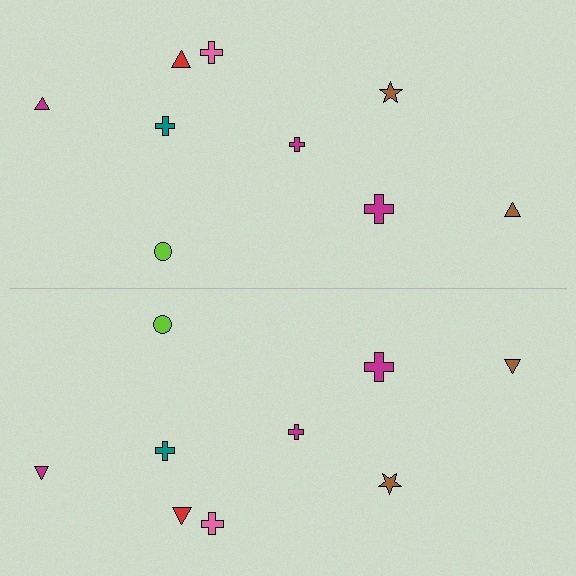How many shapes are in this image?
There are 18 shapes in this image.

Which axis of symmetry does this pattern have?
The pattern has a horizontal axis of symmetry running through the center of the image.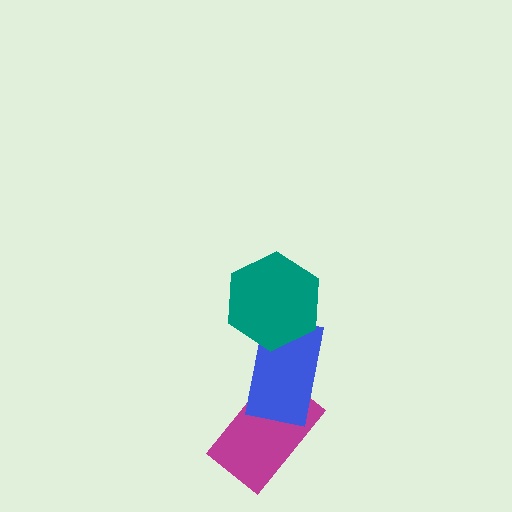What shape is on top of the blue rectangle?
The teal hexagon is on top of the blue rectangle.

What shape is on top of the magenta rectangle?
The blue rectangle is on top of the magenta rectangle.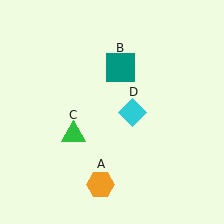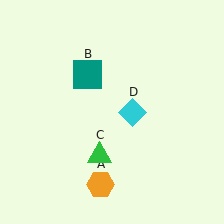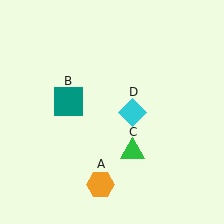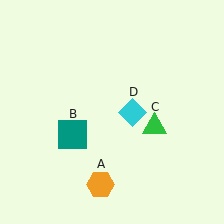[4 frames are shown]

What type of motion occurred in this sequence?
The teal square (object B), green triangle (object C) rotated counterclockwise around the center of the scene.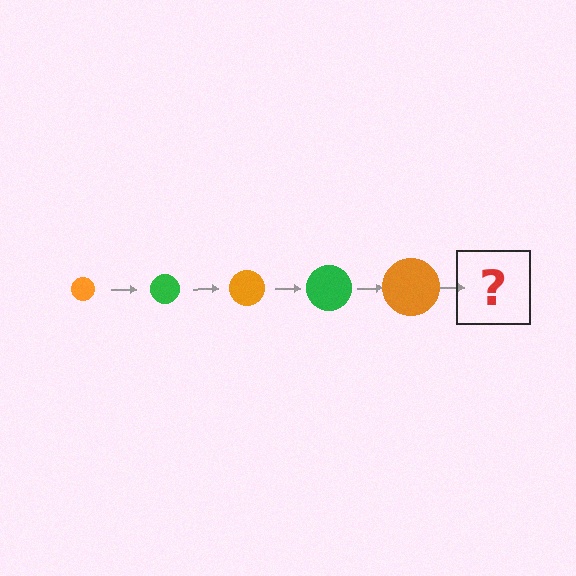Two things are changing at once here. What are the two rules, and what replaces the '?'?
The two rules are that the circle grows larger each step and the color cycles through orange and green. The '?' should be a green circle, larger than the previous one.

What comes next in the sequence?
The next element should be a green circle, larger than the previous one.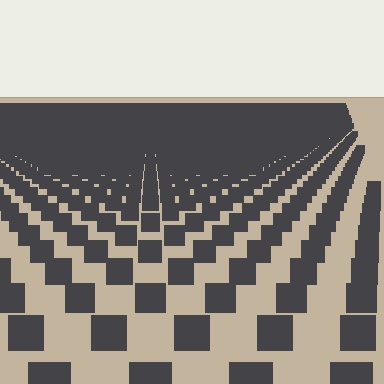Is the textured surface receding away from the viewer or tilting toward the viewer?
The surface is receding away from the viewer. Texture elements get smaller and denser toward the top.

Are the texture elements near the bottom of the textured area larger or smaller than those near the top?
Larger. Near the bottom, elements are closer to the viewer and appear at a bigger on-screen size.